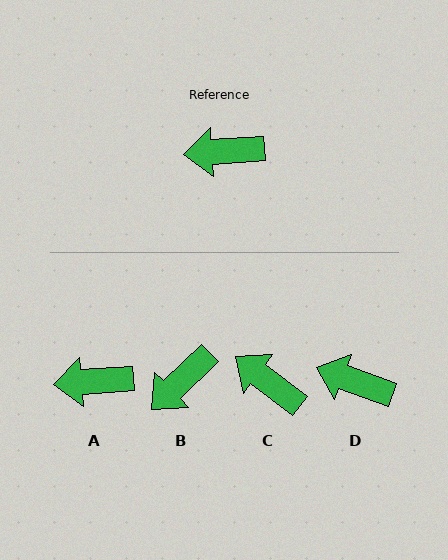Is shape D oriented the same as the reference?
No, it is off by about 24 degrees.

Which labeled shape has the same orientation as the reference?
A.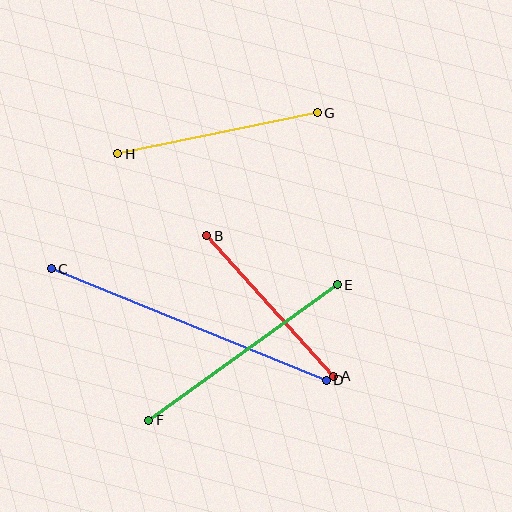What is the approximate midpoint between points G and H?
The midpoint is at approximately (218, 133) pixels.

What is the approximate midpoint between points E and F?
The midpoint is at approximately (243, 353) pixels.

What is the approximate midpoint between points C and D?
The midpoint is at approximately (189, 324) pixels.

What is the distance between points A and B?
The distance is approximately 189 pixels.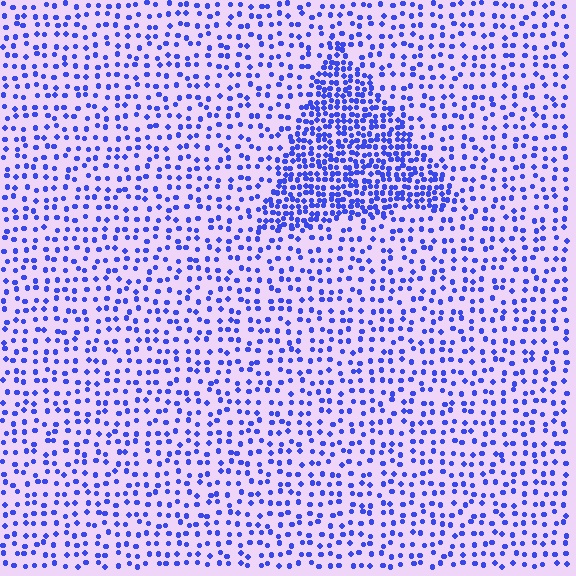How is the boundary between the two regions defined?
The boundary is defined by a change in element density (approximately 2.4x ratio). All elements are the same color, size, and shape.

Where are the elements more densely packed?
The elements are more densely packed inside the triangle boundary.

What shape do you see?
I see a triangle.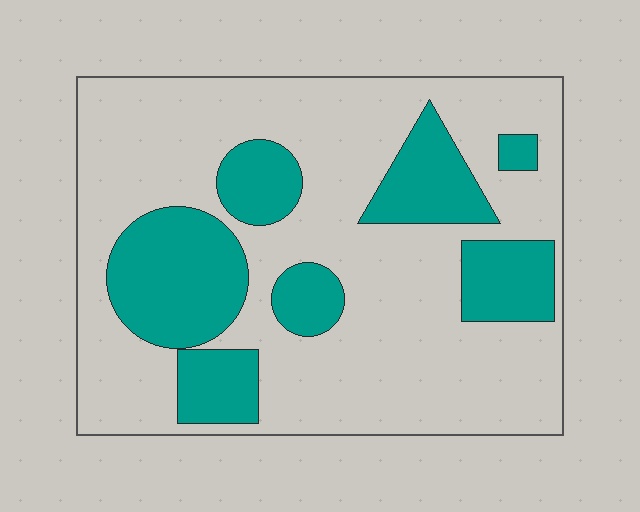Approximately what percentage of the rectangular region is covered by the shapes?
Approximately 30%.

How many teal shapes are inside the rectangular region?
7.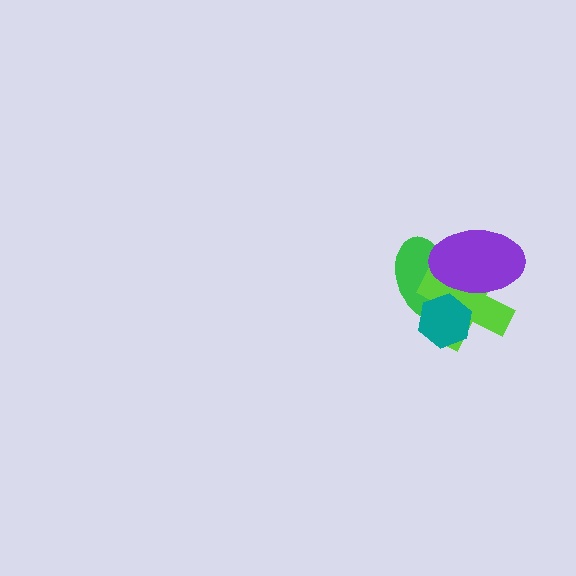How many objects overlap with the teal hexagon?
3 objects overlap with the teal hexagon.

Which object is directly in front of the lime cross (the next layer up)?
The teal hexagon is directly in front of the lime cross.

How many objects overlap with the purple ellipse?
3 objects overlap with the purple ellipse.